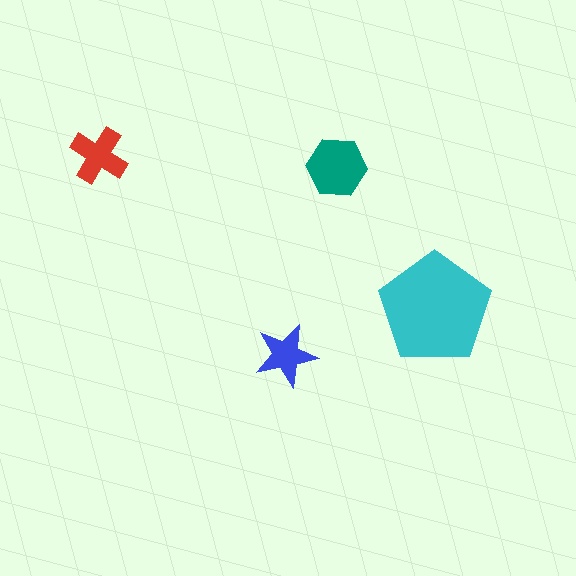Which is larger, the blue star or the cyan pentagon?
The cyan pentagon.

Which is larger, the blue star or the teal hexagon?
The teal hexagon.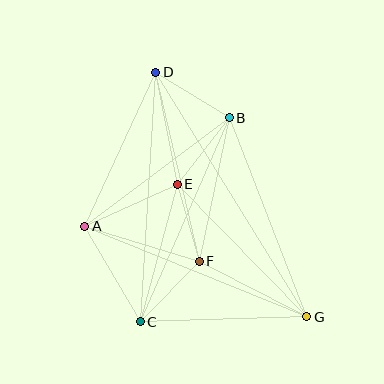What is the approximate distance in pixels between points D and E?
The distance between D and E is approximately 114 pixels.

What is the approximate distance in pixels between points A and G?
The distance between A and G is approximately 240 pixels.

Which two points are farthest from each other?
Points D and G are farthest from each other.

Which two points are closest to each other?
Points E and F are closest to each other.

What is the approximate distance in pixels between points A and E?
The distance between A and E is approximately 102 pixels.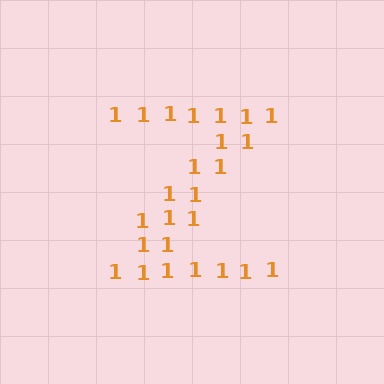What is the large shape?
The large shape is the letter Z.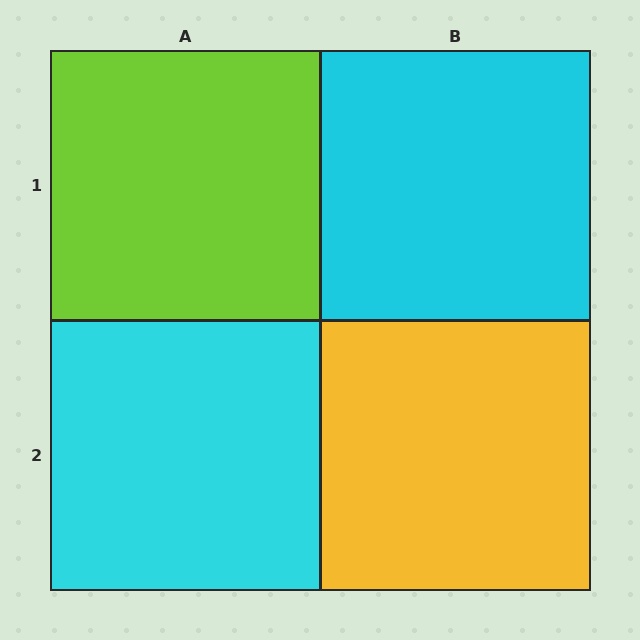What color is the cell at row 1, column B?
Cyan.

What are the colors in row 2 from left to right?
Cyan, yellow.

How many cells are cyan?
2 cells are cyan.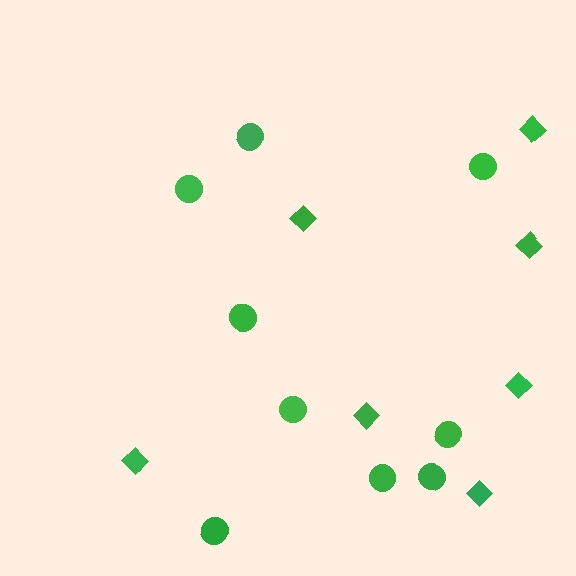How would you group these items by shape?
There are 2 groups: one group of circles (9) and one group of diamonds (7).